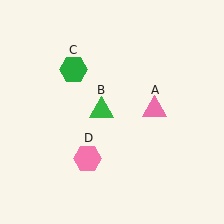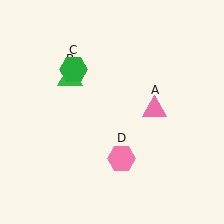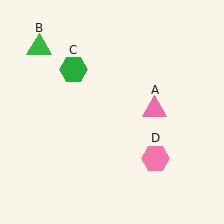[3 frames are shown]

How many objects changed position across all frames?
2 objects changed position: green triangle (object B), pink hexagon (object D).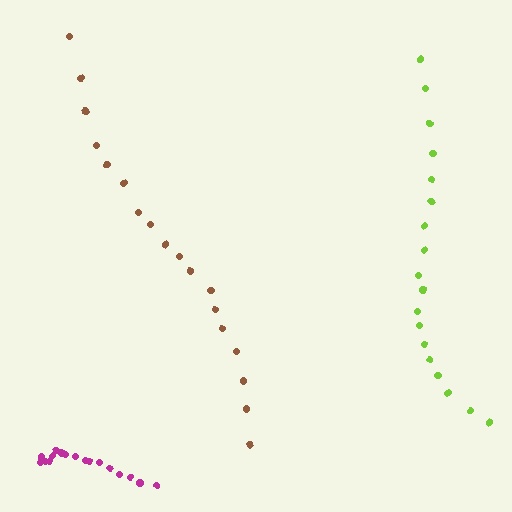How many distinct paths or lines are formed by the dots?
There are 3 distinct paths.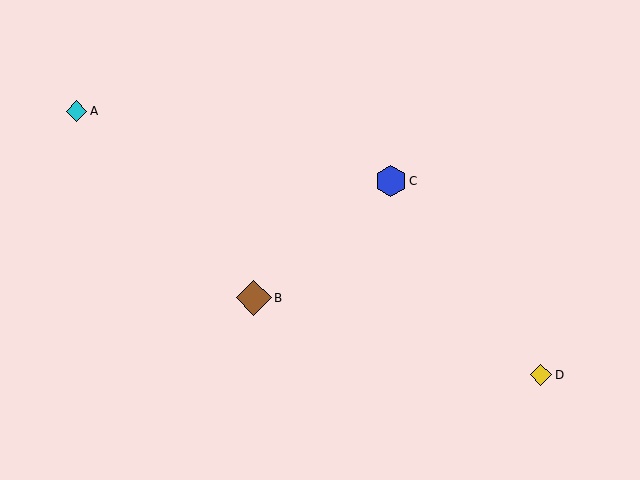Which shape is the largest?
The brown diamond (labeled B) is the largest.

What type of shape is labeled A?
Shape A is a cyan diamond.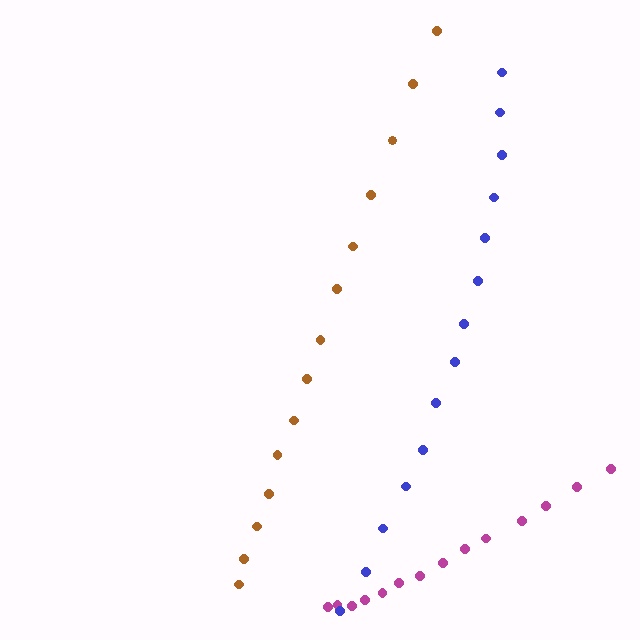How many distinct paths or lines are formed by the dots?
There are 3 distinct paths.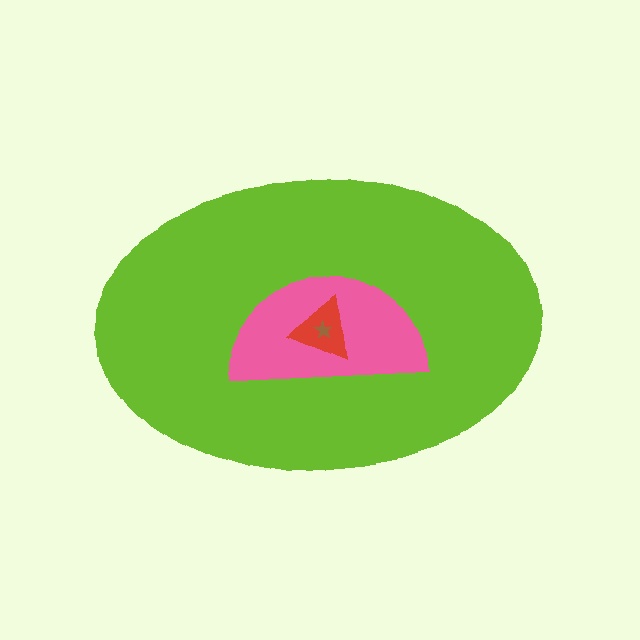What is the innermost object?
The brown star.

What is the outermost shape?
The lime ellipse.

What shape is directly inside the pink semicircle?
The red triangle.